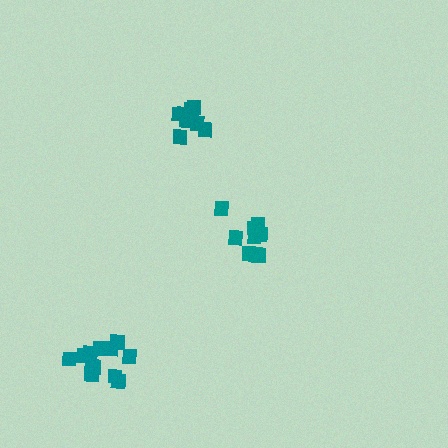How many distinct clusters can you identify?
There are 3 distinct clusters.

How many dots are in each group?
Group 1: 9 dots, Group 2: 12 dots, Group 3: 8 dots (29 total).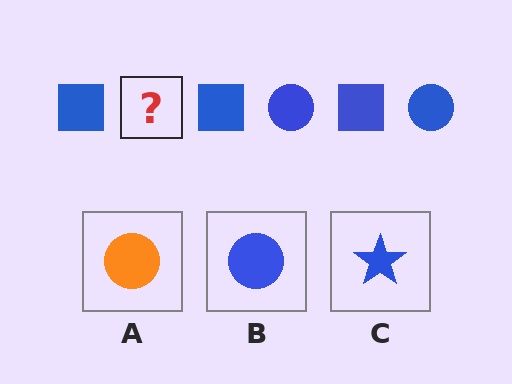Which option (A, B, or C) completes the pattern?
B.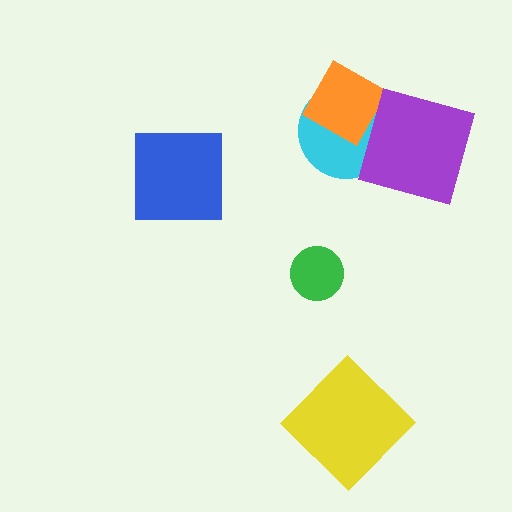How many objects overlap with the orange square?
1 object overlaps with the orange square.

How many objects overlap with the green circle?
0 objects overlap with the green circle.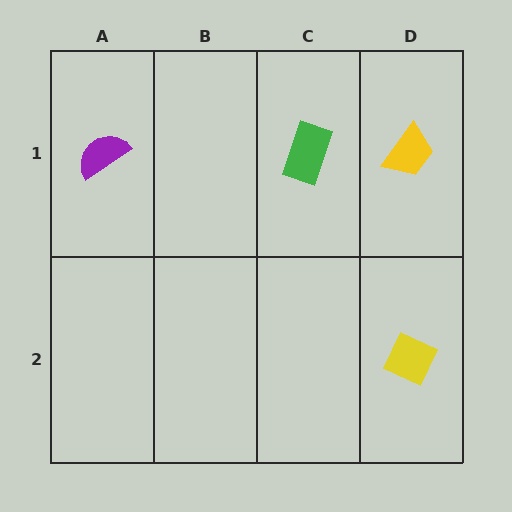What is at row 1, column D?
A yellow trapezoid.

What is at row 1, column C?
A green rectangle.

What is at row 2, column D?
A yellow diamond.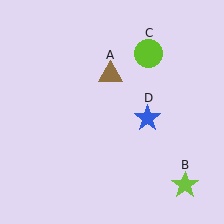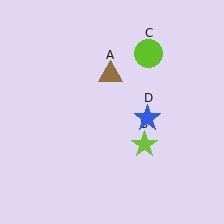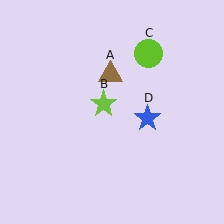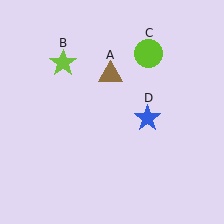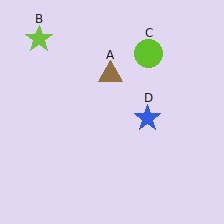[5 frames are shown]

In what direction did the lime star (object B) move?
The lime star (object B) moved up and to the left.